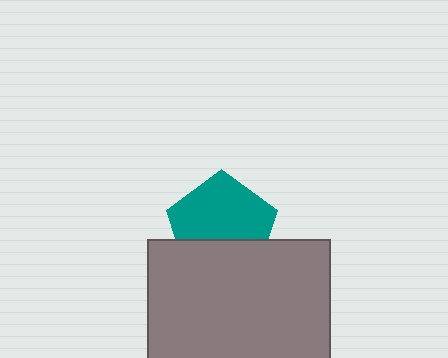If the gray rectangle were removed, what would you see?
You would see the complete teal pentagon.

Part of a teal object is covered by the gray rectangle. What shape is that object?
It is a pentagon.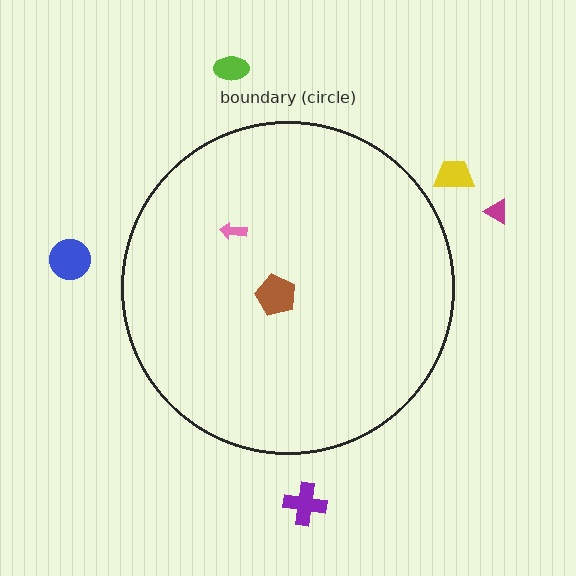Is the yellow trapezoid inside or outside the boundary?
Outside.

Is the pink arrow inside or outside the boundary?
Inside.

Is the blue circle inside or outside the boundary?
Outside.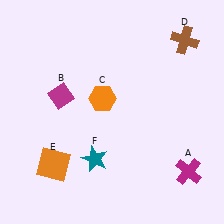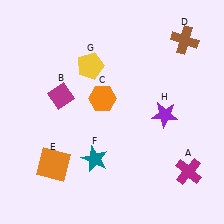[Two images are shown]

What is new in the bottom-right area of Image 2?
A purple star (H) was added in the bottom-right area of Image 2.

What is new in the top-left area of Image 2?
A yellow pentagon (G) was added in the top-left area of Image 2.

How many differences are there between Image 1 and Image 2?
There are 2 differences between the two images.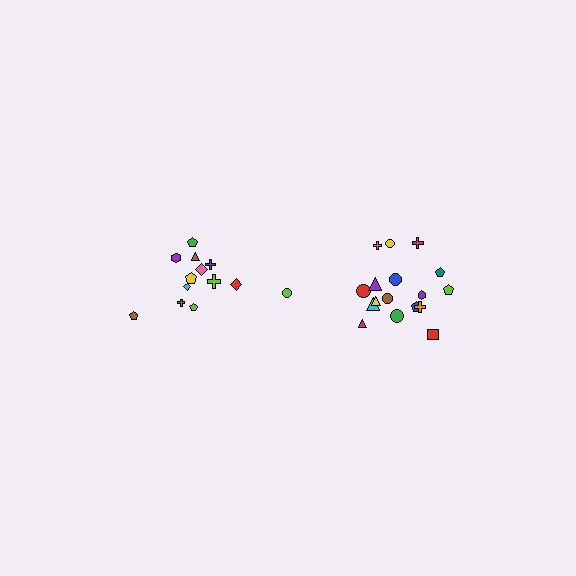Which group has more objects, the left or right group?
The right group.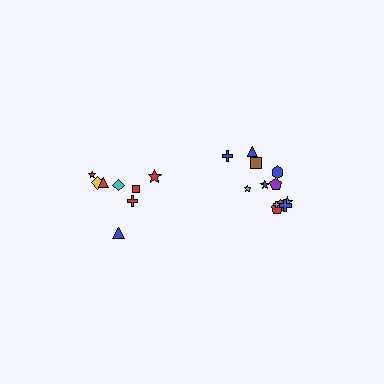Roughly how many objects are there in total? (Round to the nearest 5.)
Roughly 20 objects in total.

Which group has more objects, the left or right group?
The right group.